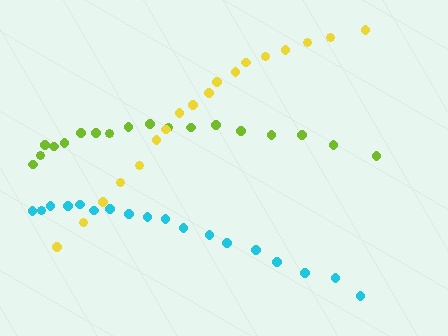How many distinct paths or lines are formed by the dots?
There are 3 distinct paths.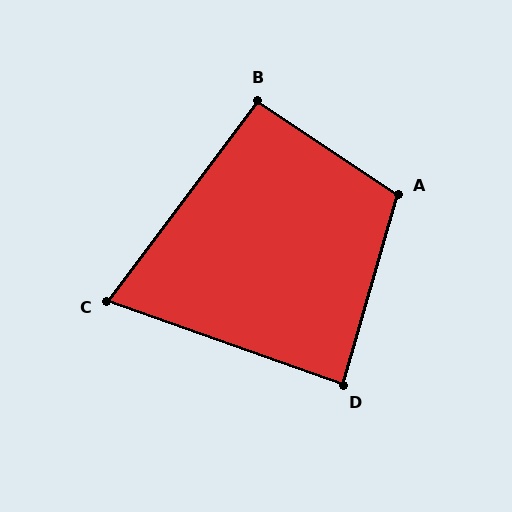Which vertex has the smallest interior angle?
C, at approximately 73 degrees.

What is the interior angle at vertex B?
Approximately 93 degrees (approximately right).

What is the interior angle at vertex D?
Approximately 87 degrees (approximately right).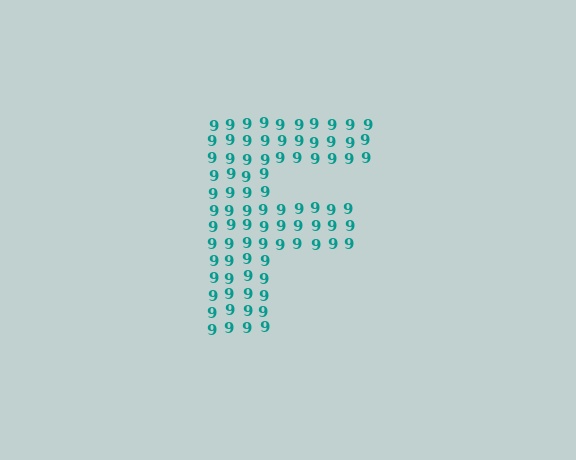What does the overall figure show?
The overall figure shows the letter F.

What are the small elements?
The small elements are digit 9's.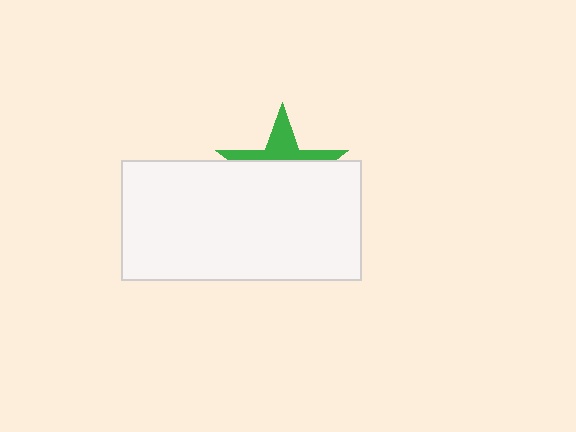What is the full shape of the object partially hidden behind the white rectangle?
The partially hidden object is a green star.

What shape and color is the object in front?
The object in front is a white rectangle.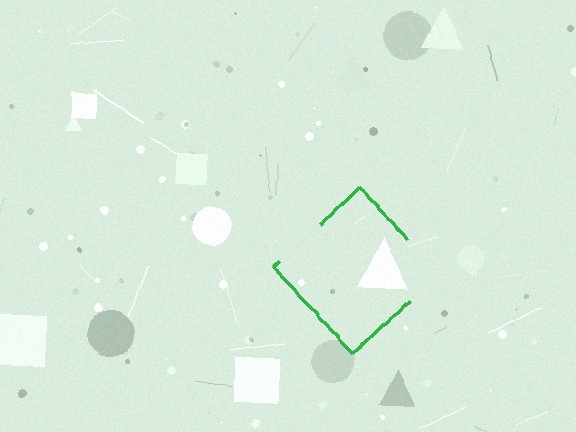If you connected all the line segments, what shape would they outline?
They would outline a diamond.